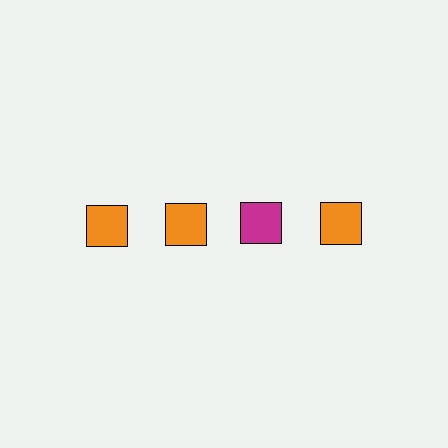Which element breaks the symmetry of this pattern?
The magenta square in the top row, center column breaks the symmetry. All other shapes are orange squares.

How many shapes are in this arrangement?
There are 4 shapes arranged in a grid pattern.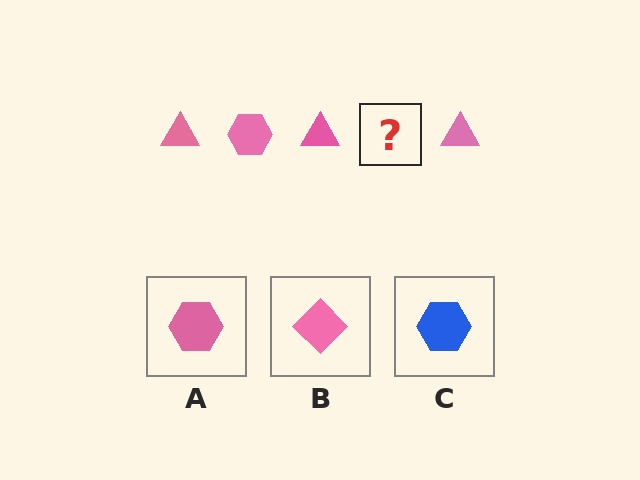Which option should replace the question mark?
Option A.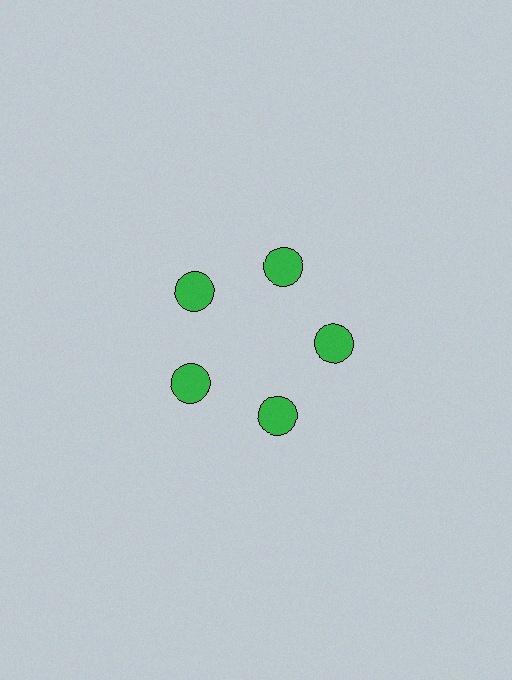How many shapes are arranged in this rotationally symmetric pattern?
There are 5 shapes, arranged in 5 groups of 1.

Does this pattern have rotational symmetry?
Yes, this pattern has 5-fold rotational symmetry. It looks the same after rotating 72 degrees around the center.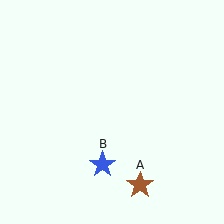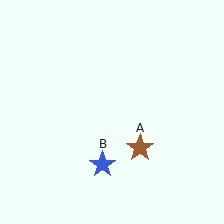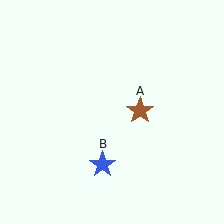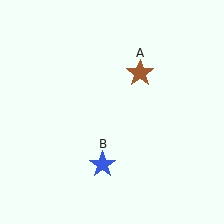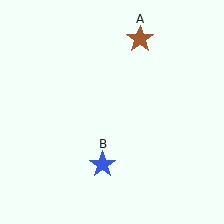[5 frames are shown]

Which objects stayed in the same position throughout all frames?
Blue star (object B) remained stationary.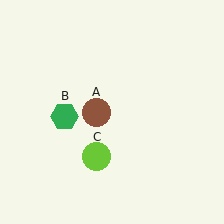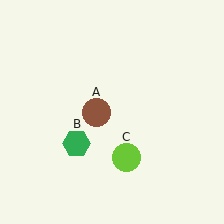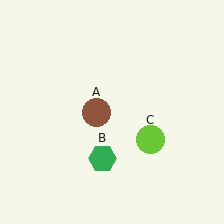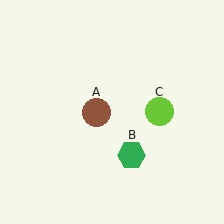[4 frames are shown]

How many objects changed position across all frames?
2 objects changed position: green hexagon (object B), lime circle (object C).